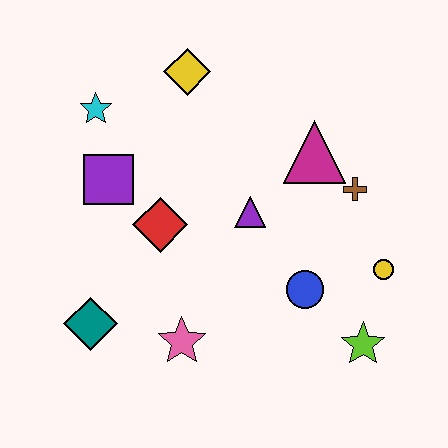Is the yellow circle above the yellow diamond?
No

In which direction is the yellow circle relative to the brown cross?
The yellow circle is below the brown cross.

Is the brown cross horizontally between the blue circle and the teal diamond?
No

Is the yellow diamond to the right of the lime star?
No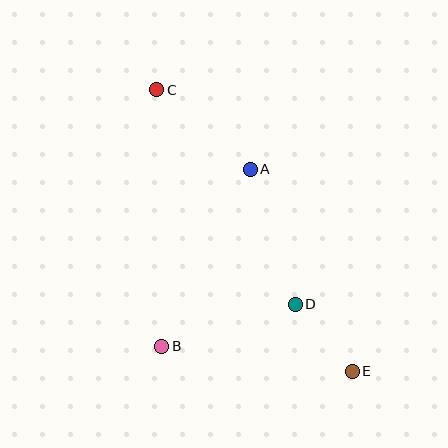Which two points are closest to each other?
Points D and E are closest to each other.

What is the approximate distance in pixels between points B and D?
The distance between B and D is approximately 140 pixels.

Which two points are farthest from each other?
Points C and E are farthest from each other.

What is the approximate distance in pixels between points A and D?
The distance between A and D is approximately 143 pixels.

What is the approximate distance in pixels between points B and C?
The distance between B and C is approximately 257 pixels.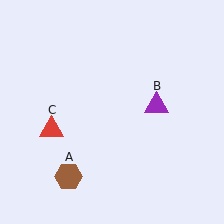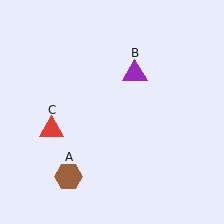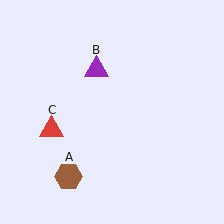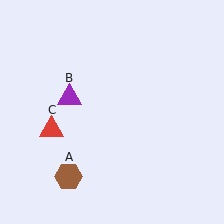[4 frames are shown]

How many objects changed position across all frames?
1 object changed position: purple triangle (object B).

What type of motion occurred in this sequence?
The purple triangle (object B) rotated counterclockwise around the center of the scene.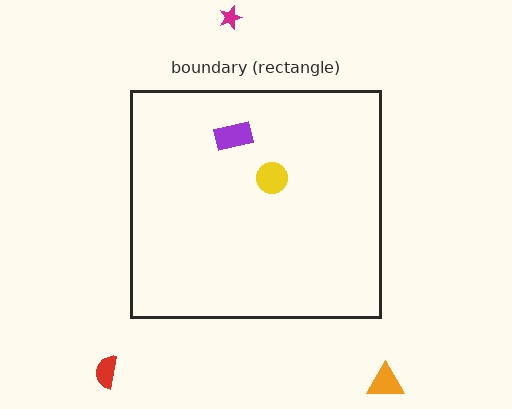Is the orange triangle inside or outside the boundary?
Outside.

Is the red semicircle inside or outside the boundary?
Outside.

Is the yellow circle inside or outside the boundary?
Inside.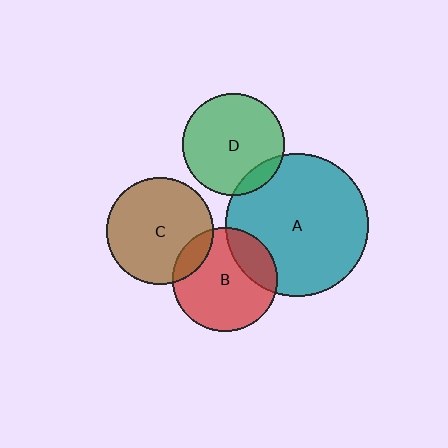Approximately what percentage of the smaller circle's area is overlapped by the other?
Approximately 25%.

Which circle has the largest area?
Circle A (teal).